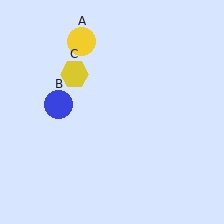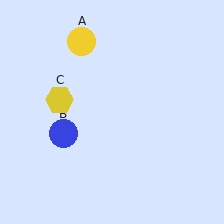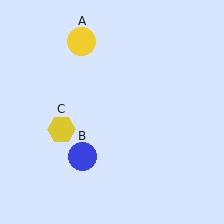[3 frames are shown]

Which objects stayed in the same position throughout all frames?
Yellow circle (object A) remained stationary.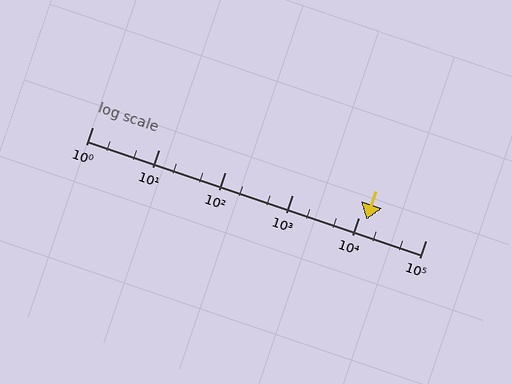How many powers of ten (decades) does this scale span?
The scale spans 5 decades, from 1 to 100000.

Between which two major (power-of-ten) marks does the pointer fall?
The pointer is between 10000 and 100000.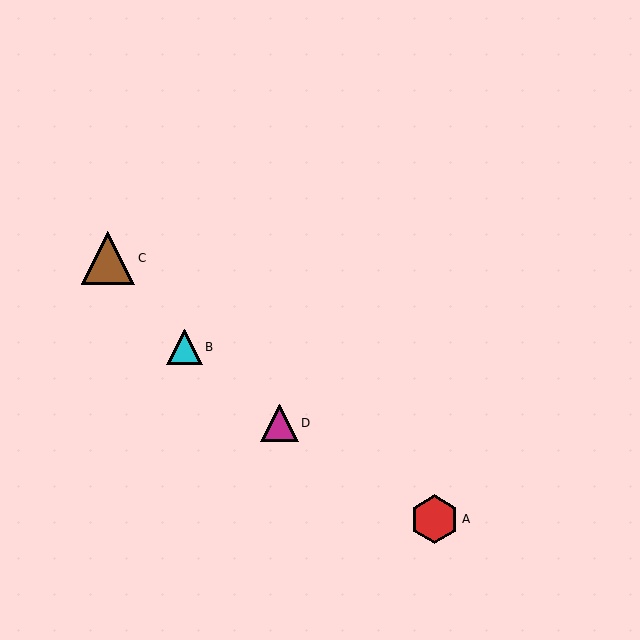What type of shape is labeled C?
Shape C is a brown triangle.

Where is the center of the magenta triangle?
The center of the magenta triangle is at (280, 423).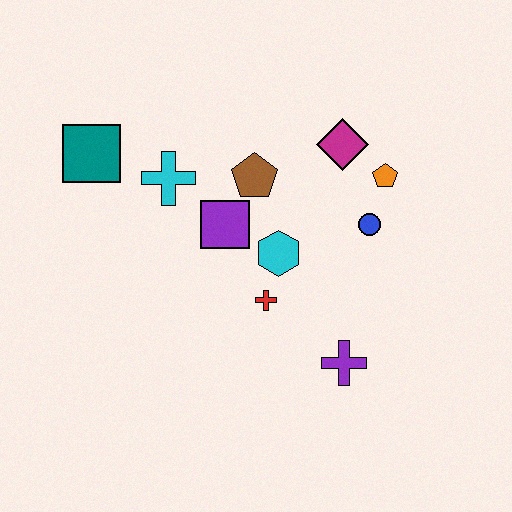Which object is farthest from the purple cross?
The teal square is farthest from the purple cross.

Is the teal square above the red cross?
Yes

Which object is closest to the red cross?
The cyan hexagon is closest to the red cross.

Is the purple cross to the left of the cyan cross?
No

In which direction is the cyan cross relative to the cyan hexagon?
The cyan cross is to the left of the cyan hexagon.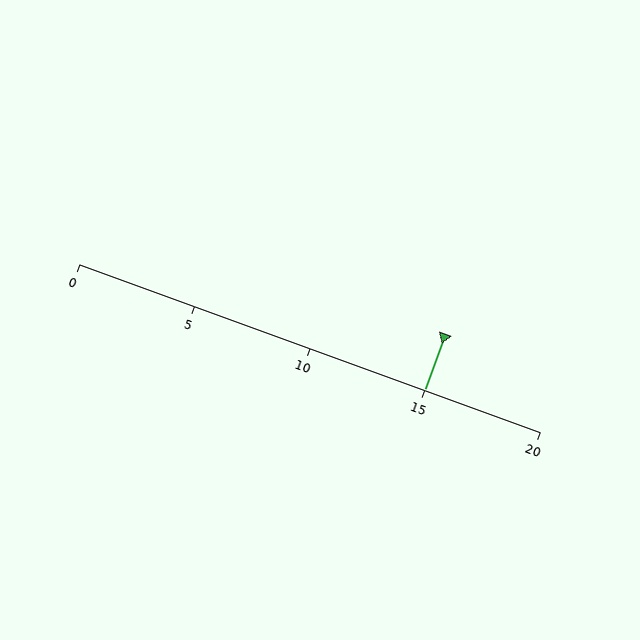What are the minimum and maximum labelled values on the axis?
The axis runs from 0 to 20.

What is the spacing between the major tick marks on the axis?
The major ticks are spaced 5 apart.